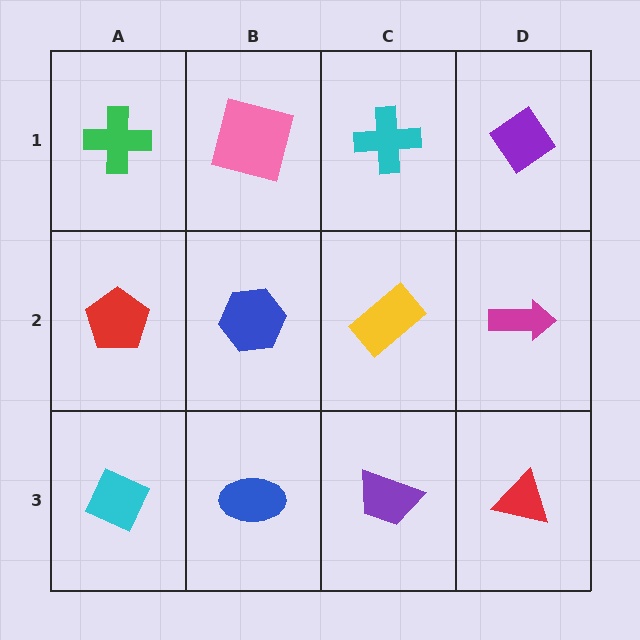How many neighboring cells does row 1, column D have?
2.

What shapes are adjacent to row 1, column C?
A yellow rectangle (row 2, column C), a pink square (row 1, column B), a purple diamond (row 1, column D).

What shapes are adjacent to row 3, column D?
A magenta arrow (row 2, column D), a purple trapezoid (row 3, column C).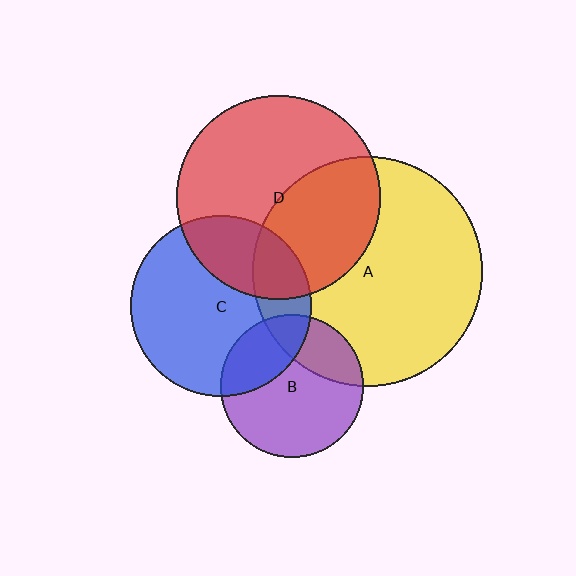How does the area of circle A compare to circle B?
Approximately 2.6 times.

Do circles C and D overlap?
Yes.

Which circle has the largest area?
Circle A (yellow).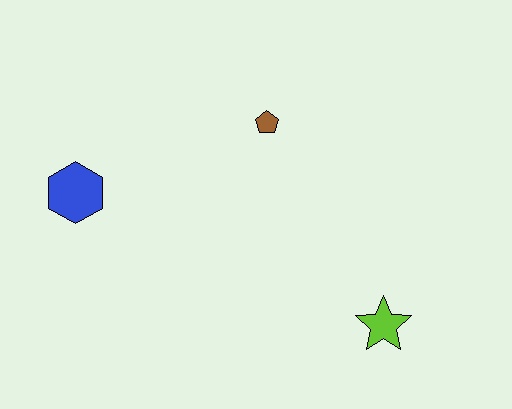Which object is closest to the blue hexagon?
The brown pentagon is closest to the blue hexagon.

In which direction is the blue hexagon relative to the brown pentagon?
The blue hexagon is to the left of the brown pentagon.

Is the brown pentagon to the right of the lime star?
No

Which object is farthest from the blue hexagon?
The lime star is farthest from the blue hexagon.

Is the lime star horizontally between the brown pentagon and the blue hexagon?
No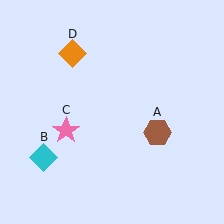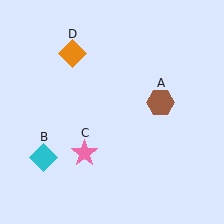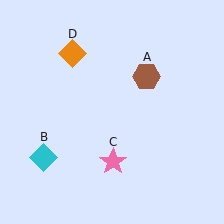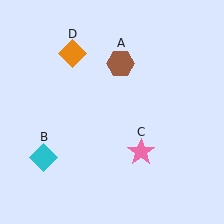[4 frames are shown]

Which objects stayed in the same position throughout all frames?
Cyan diamond (object B) and orange diamond (object D) remained stationary.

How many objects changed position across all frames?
2 objects changed position: brown hexagon (object A), pink star (object C).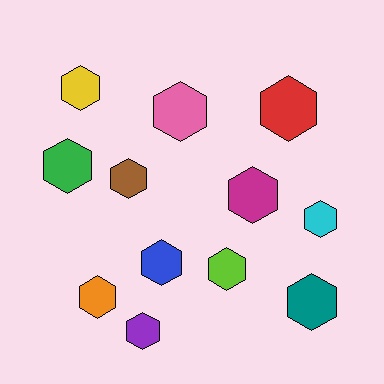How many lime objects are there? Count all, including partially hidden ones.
There is 1 lime object.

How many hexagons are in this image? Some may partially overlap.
There are 12 hexagons.